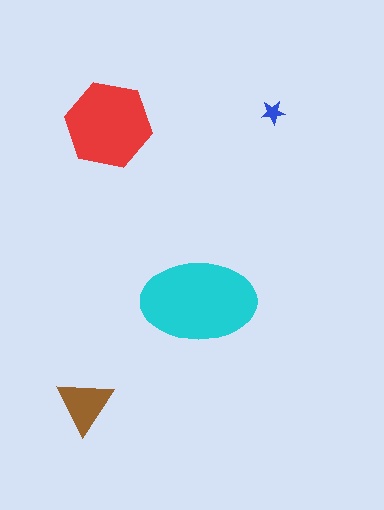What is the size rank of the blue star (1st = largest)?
4th.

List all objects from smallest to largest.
The blue star, the brown triangle, the red hexagon, the cyan ellipse.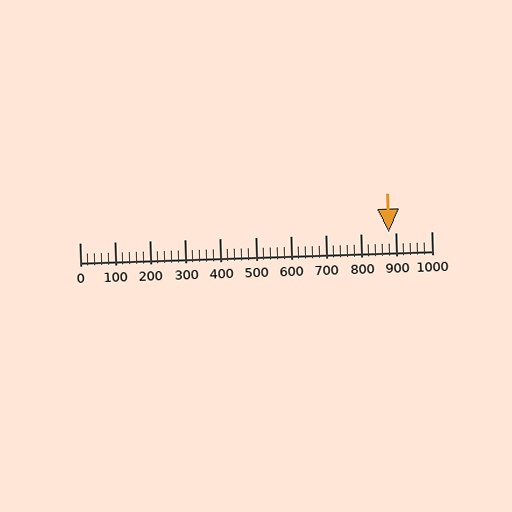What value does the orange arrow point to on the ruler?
The orange arrow points to approximately 880.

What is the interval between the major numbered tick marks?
The major tick marks are spaced 100 units apart.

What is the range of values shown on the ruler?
The ruler shows values from 0 to 1000.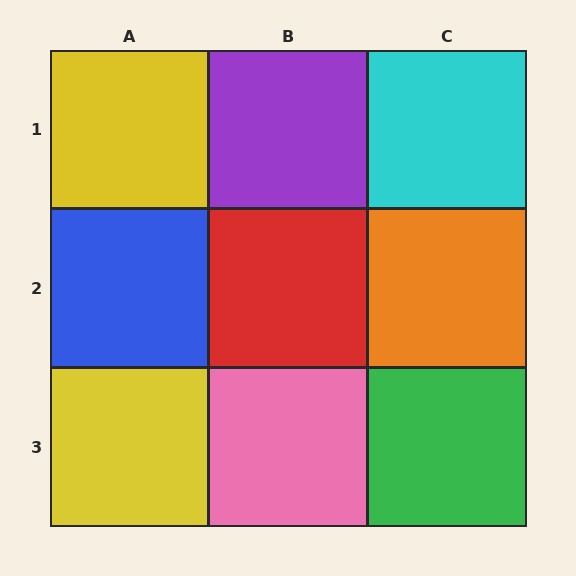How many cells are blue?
1 cell is blue.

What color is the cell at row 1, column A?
Yellow.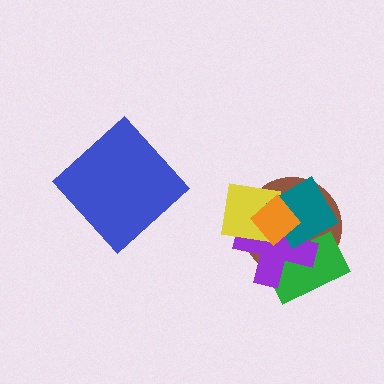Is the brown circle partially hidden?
Yes, it is partially covered by another shape.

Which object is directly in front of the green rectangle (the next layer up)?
The purple cross is directly in front of the green rectangle.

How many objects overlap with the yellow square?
4 objects overlap with the yellow square.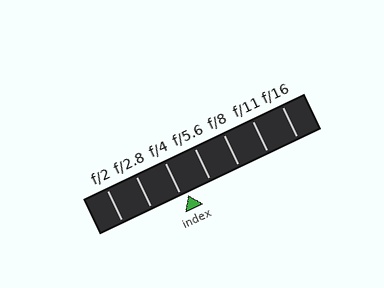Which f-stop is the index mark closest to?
The index mark is closest to f/4.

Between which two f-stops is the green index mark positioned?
The index mark is between f/4 and f/5.6.